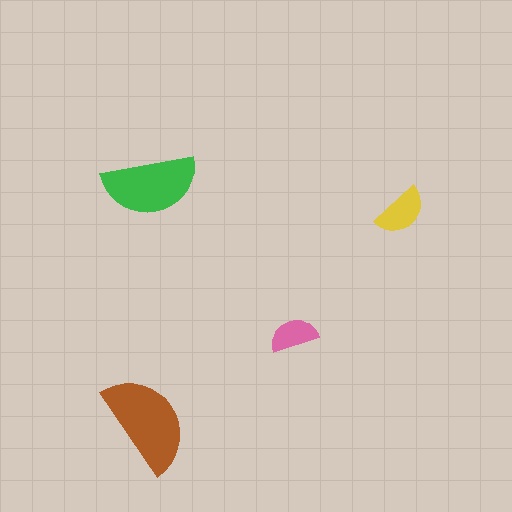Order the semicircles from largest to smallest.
the brown one, the green one, the yellow one, the pink one.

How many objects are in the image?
There are 4 objects in the image.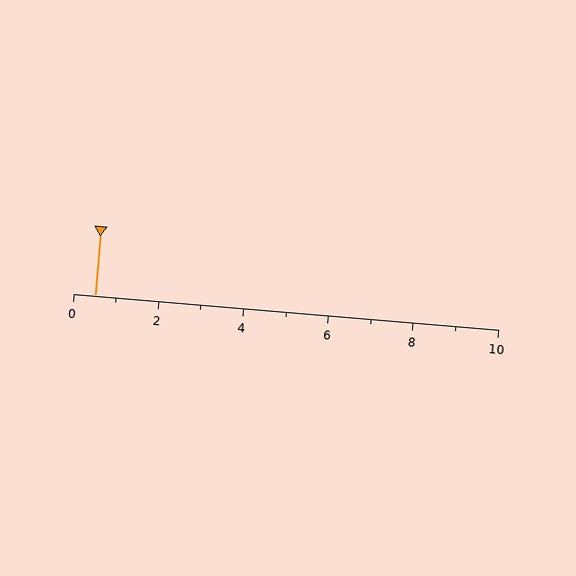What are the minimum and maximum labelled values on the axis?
The axis runs from 0 to 10.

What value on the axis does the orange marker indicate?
The marker indicates approximately 0.5.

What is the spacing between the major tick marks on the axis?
The major ticks are spaced 2 apart.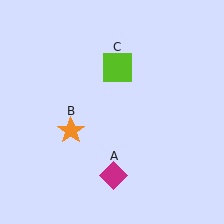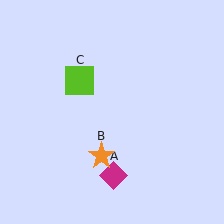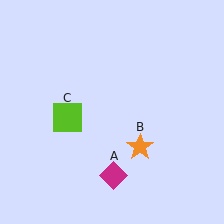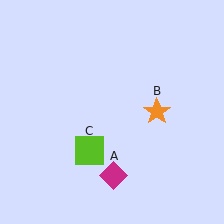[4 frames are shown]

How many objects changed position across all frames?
2 objects changed position: orange star (object B), lime square (object C).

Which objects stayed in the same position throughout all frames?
Magenta diamond (object A) remained stationary.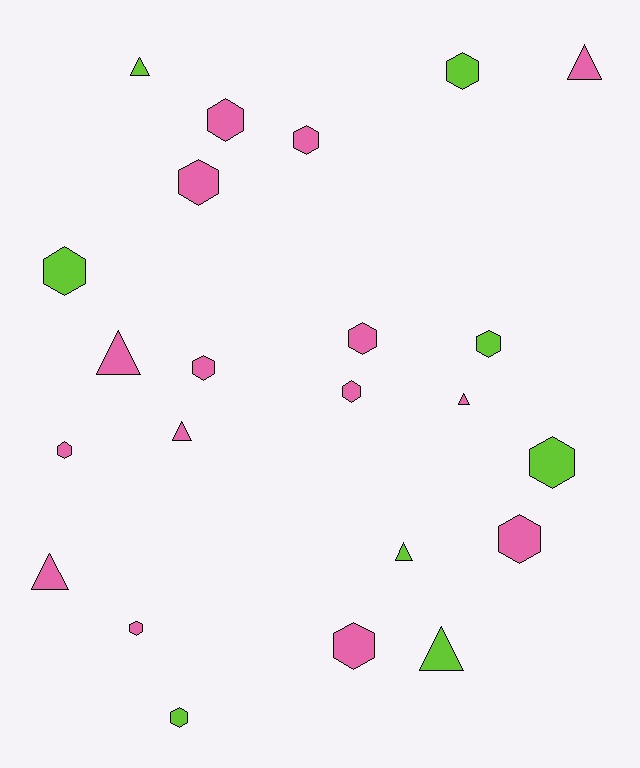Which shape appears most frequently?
Hexagon, with 15 objects.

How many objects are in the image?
There are 23 objects.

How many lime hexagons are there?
There are 5 lime hexagons.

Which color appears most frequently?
Pink, with 15 objects.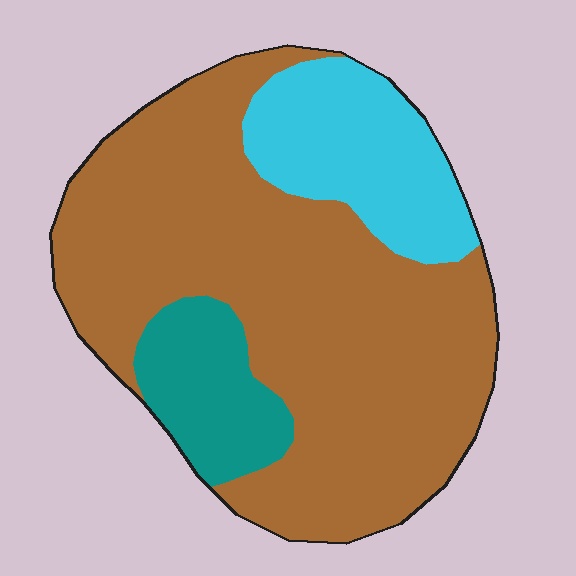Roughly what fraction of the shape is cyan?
Cyan takes up less than a quarter of the shape.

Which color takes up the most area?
Brown, at roughly 70%.